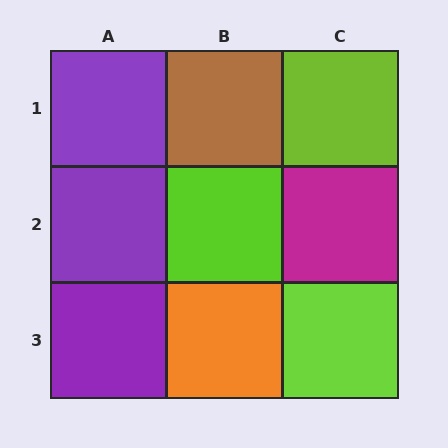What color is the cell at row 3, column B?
Orange.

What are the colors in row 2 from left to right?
Purple, lime, magenta.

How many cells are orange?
1 cell is orange.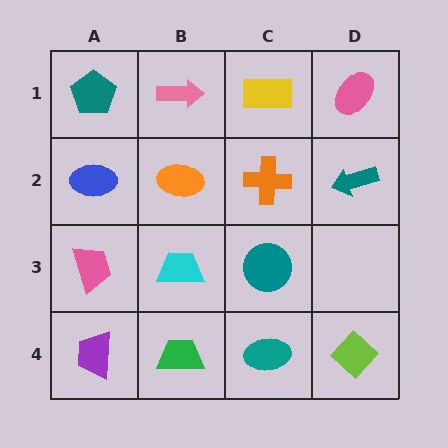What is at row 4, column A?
A purple trapezoid.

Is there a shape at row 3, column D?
No, that cell is empty.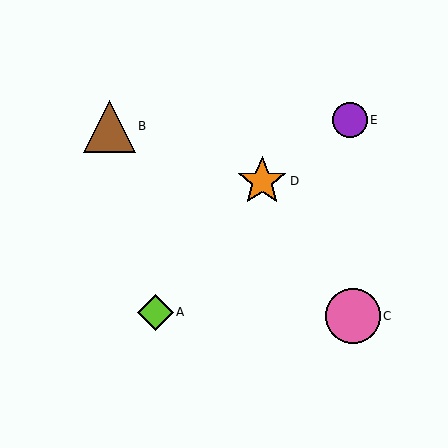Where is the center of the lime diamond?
The center of the lime diamond is at (155, 312).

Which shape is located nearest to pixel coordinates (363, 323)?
The pink circle (labeled C) at (353, 316) is nearest to that location.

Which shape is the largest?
The pink circle (labeled C) is the largest.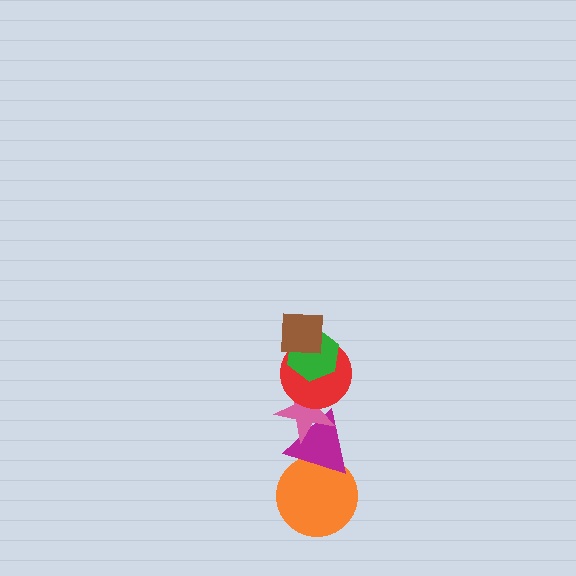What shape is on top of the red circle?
The green hexagon is on top of the red circle.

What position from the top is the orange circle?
The orange circle is 6th from the top.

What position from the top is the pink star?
The pink star is 4th from the top.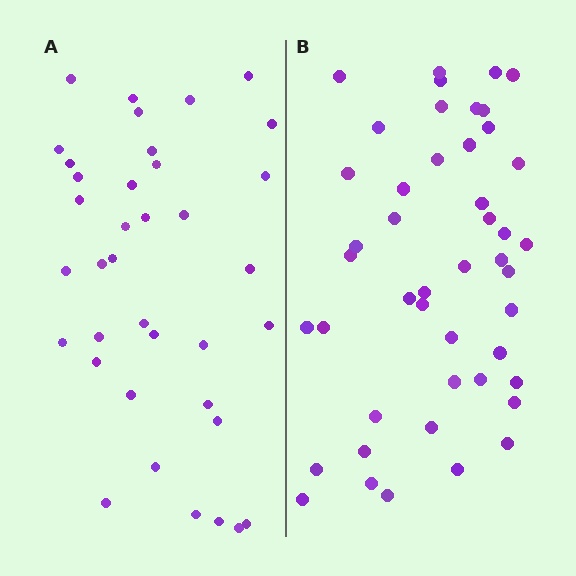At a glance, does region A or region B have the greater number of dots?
Region B (the right region) has more dots.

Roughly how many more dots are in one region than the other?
Region B has roughly 8 or so more dots than region A.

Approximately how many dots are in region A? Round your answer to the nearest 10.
About 40 dots. (The exact count is 37, which rounds to 40.)